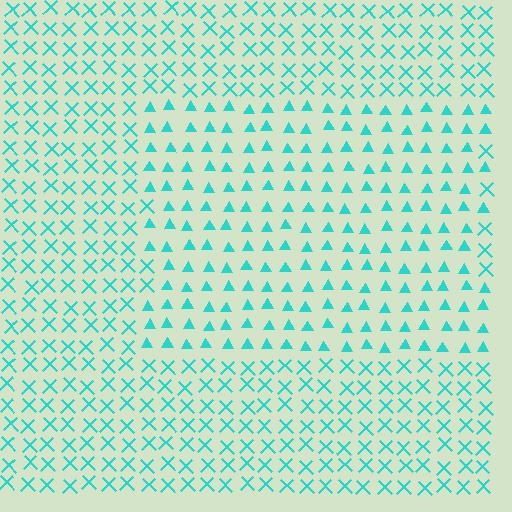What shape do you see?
I see a rectangle.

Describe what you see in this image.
The image is filled with small cyan elements arranged in a uniform grid. A rectangle-shaped region contains triangles, while the surrounding area contains X marks. The boundary is defined purely by the change in element shape.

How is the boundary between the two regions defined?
The boundary is defined by a change in element shape: triangles inside vs. X marks outside. All elements share the same color and spacing.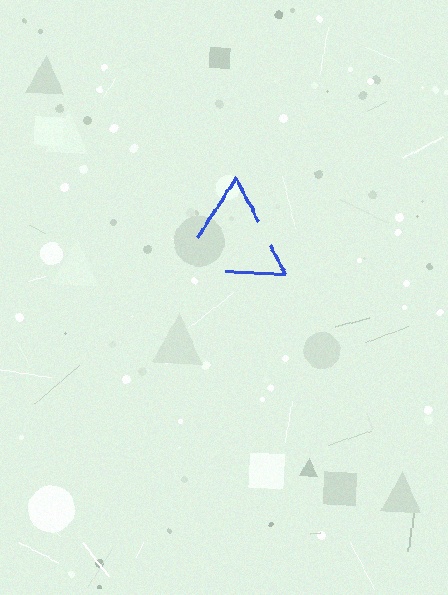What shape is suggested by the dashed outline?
The dashed outline suggests a triangle.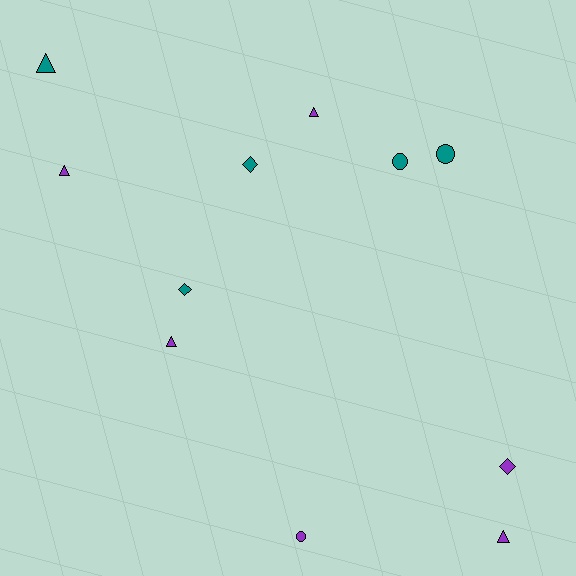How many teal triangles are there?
There is 1 teal triangle.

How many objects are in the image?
There are 11 objects.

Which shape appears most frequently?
Triangle, with 5 objects.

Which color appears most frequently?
Purple, with 6 objects.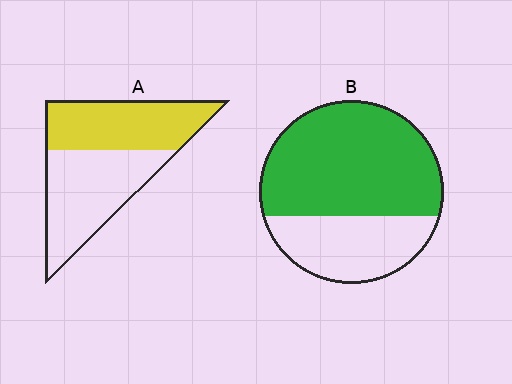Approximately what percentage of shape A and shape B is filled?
A is approximately 45% and B is approximately 65%.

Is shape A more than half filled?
Roughly half.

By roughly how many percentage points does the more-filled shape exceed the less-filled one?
By roughly 20 percentage points (B over A).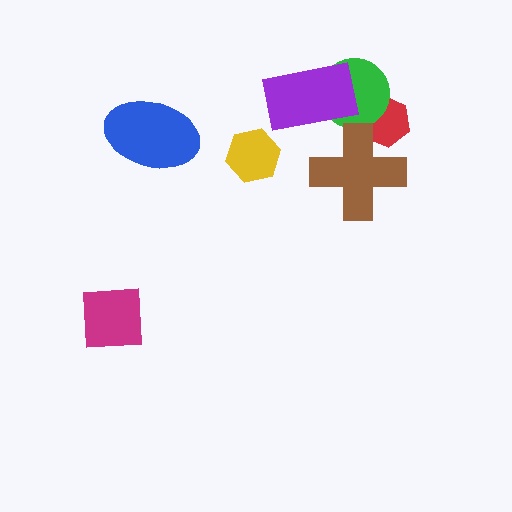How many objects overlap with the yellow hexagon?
0 objects overlap with the yellow hexagon.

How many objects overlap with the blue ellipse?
0 objects overlap with the blue ellipse.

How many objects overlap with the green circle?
2 objects overlap with the green circle.